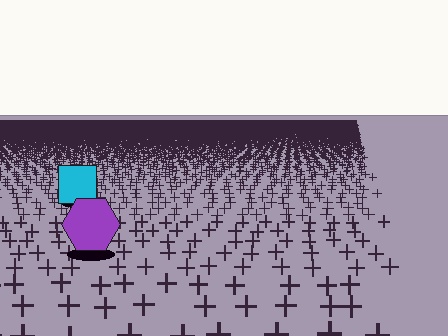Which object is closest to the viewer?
The purple hexagon is closest. The texture marks near it are larger and more spread out.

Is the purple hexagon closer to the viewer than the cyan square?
Yes. The purple hexagon is closer — you can tell from the texture gradient: the ground texture is coarser near it.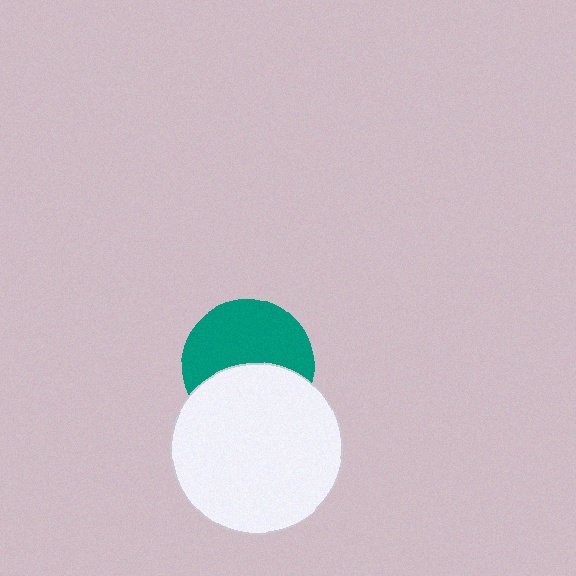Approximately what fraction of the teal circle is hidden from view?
Roughly 44% of the teal circle is hidden behind the white circle.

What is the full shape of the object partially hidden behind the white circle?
The partially hidden object is a teal circle.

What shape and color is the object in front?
The object in front is a white circle.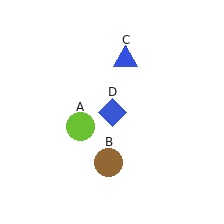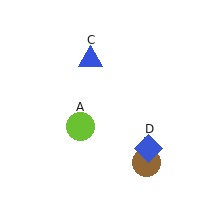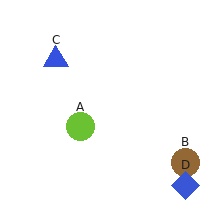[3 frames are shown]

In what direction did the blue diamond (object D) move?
The blue diamond (object D) moved down and to the right.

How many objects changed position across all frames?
3 objects changed position: brown circle (object B), blue triangle (object C), blue diamond (object D).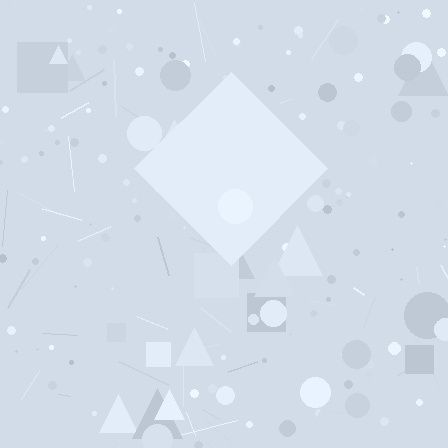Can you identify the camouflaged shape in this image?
The camouflaged shape is a diamond.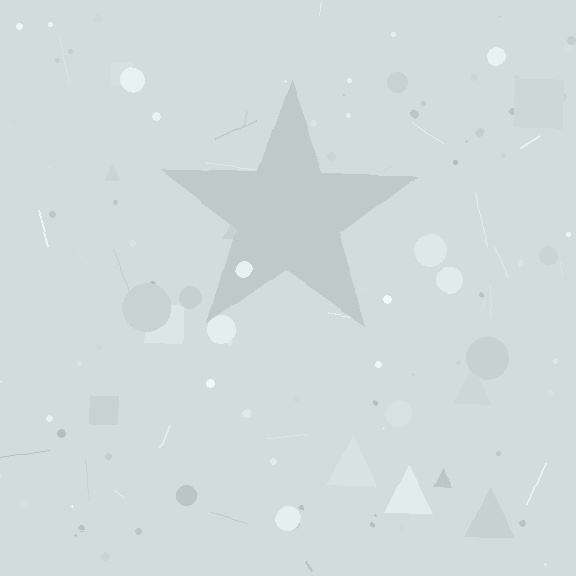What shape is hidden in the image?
A star is hidden in the image.